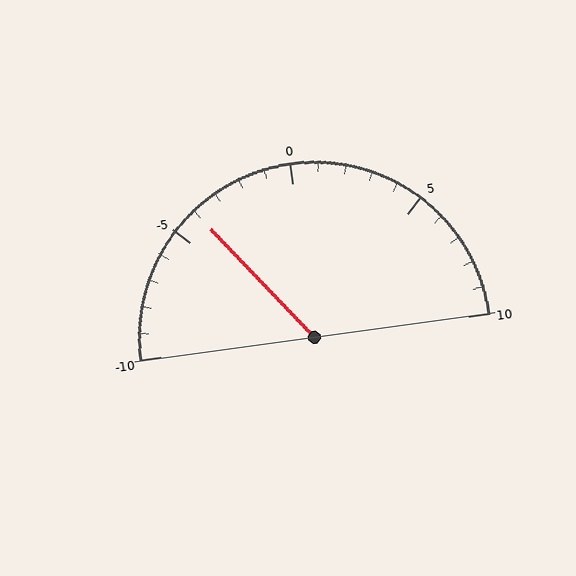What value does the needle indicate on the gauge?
The needle indicates approximately -4.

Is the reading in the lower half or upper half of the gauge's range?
The reading is in the lower half of the range (-10 to 10).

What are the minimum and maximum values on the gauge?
The gauge ranges from -10 to 10.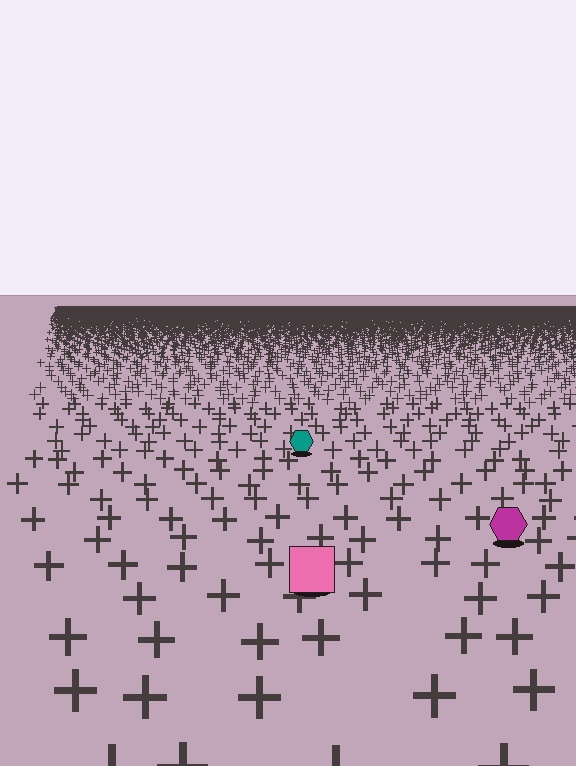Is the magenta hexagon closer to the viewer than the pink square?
No. The pink square is closer — you can tell from the texture gradient: the ground texture is coarser near it.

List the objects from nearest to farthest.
From nearest to farthest: the pink square, the magenta hexagon, the teal hexagon.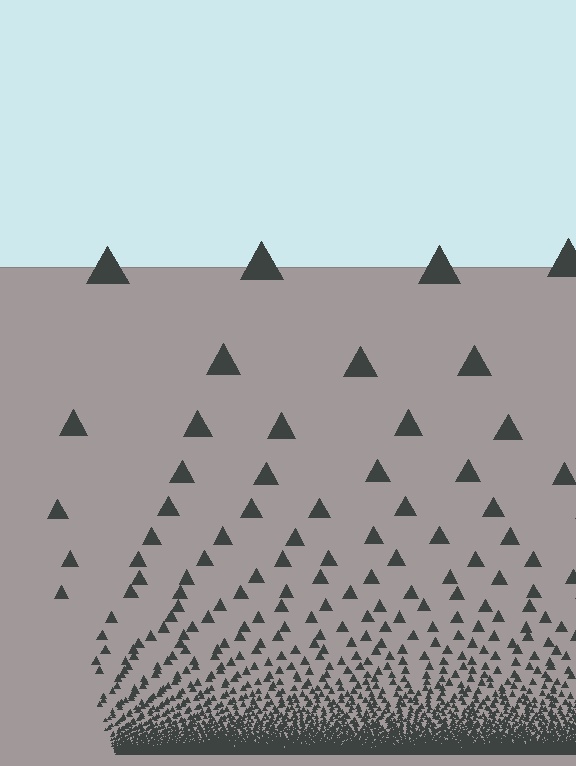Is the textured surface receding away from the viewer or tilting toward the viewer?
The surface appears to tilt toward the viewer. Texture elements get larger and sparser toward the top.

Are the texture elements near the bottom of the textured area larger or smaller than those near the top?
Smaller. The gradient is inverted — elements near the bottom are smaller and denser.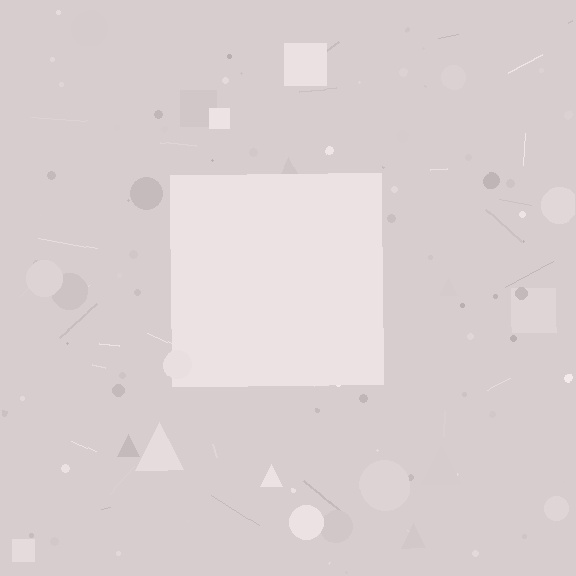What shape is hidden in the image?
A square is hidden in the image.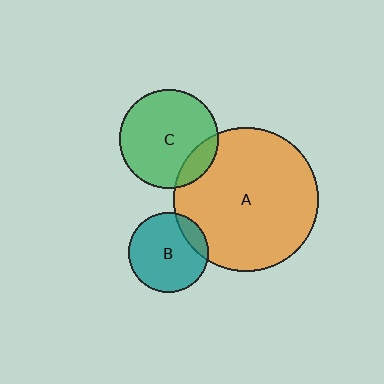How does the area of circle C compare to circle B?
Approximately 1.5 times.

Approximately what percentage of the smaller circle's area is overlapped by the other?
Approximately 15%.